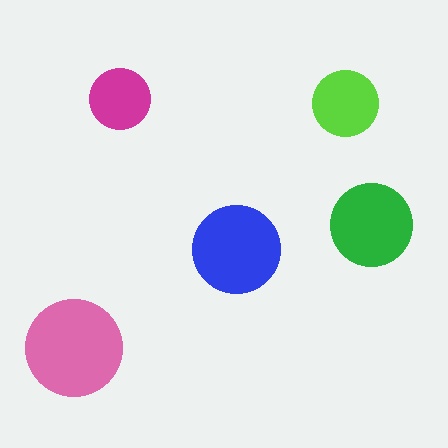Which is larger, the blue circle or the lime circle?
The blue one.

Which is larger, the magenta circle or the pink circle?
The pink one.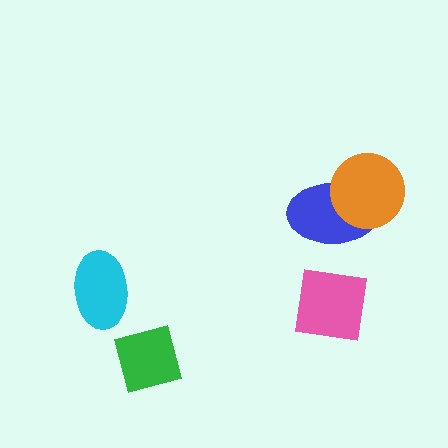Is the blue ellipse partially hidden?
Yes, it is partially covered by another shape.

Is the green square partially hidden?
No, no other shape covers it.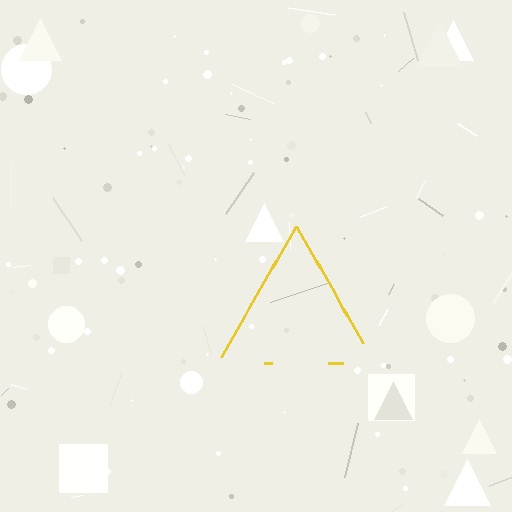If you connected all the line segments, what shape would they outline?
They would outline a triangle.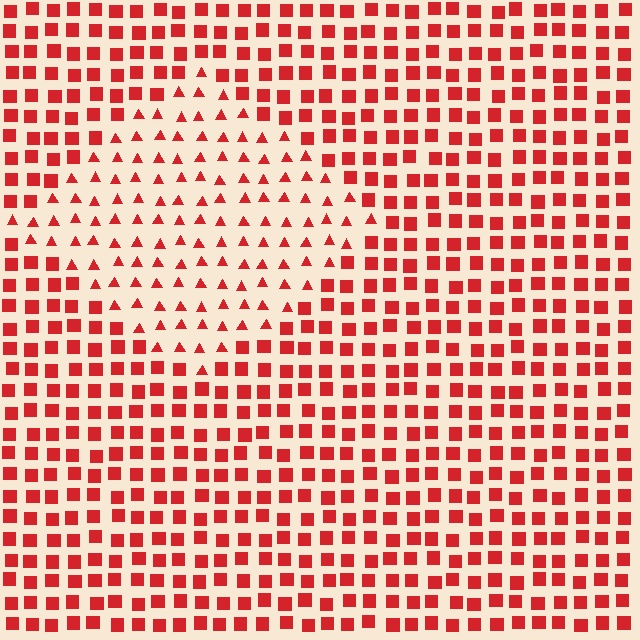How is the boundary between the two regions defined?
The boundary is defined by a change in element shape: triangles inside vs. squares outside. All elements share the same color and spacing.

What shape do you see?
I see a diamond.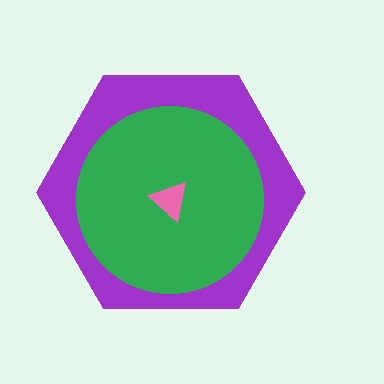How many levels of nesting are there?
3.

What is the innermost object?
The pink triangle.